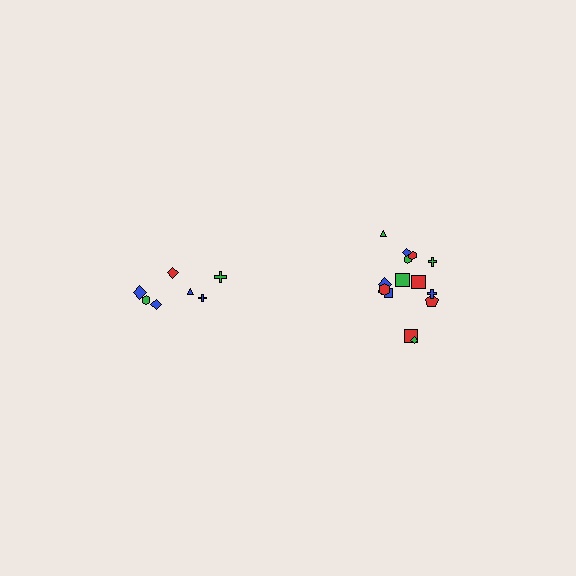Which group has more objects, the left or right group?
The right group.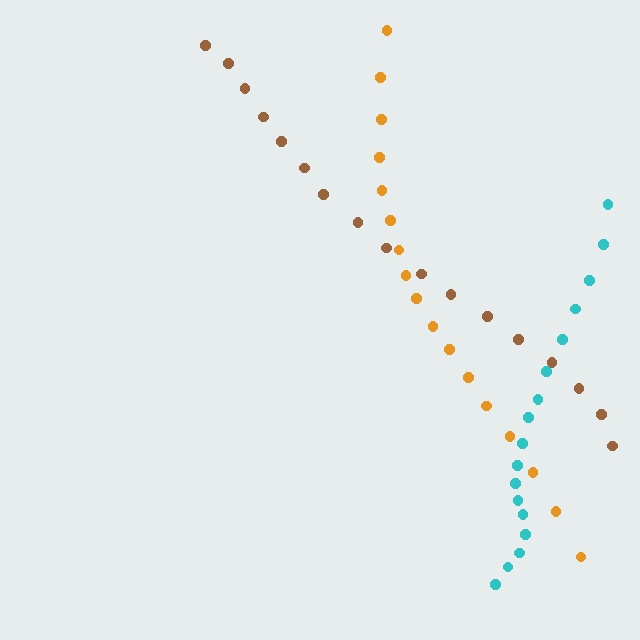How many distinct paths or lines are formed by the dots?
There are 3 distinct paths.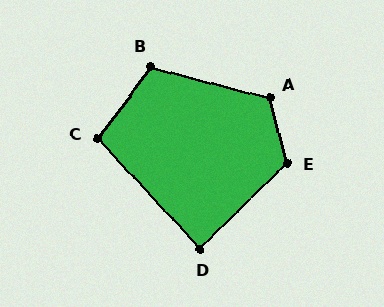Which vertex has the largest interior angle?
E, at approximately 120 degrees.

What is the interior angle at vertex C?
Approximately 101 degrees (obtuse).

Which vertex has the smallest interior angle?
D, at approximately 88 degrees.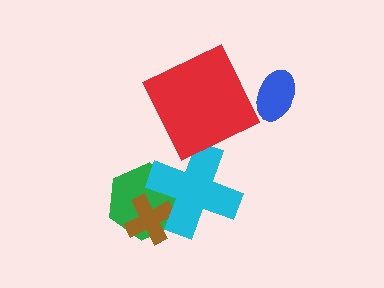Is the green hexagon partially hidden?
Yes, it is partially covered by another shape.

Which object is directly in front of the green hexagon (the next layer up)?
The brown cross is directly in front of the green hexagon.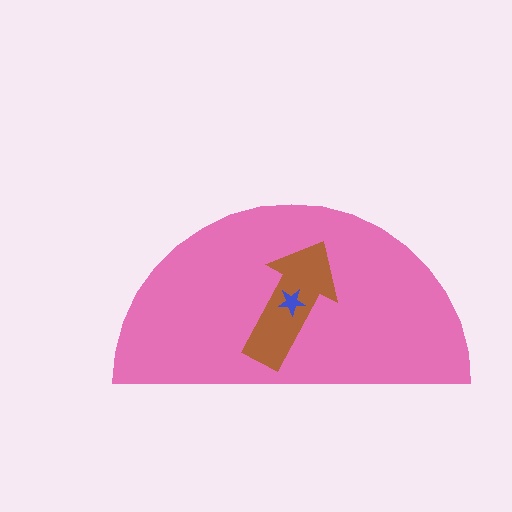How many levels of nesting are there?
3.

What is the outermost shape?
The pink semicircle.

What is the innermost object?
The blue star.